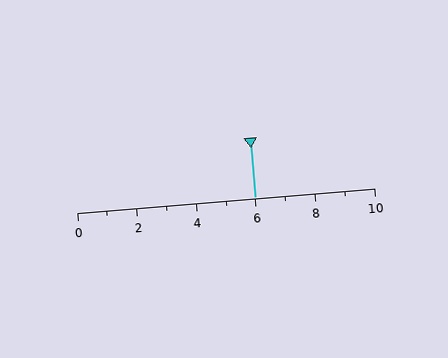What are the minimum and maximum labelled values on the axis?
The axis runs from 0 to 10.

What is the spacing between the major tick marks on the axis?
The major ticks are spaced 2 apart.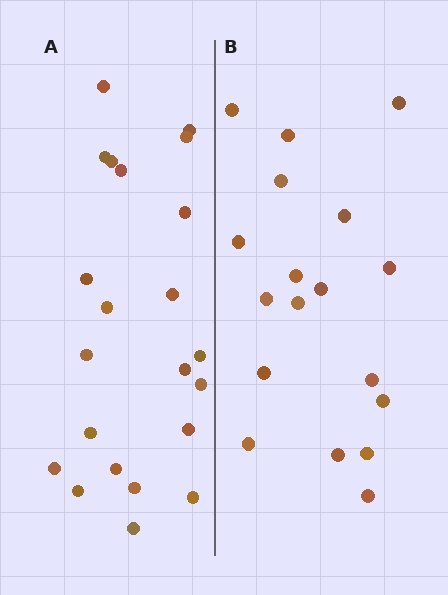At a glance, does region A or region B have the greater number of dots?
Region A (the left region) has more dots.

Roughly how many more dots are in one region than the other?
Region A has about 4 more dots than region B.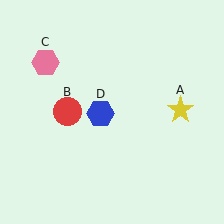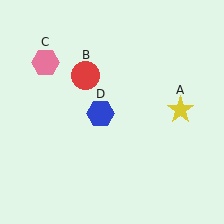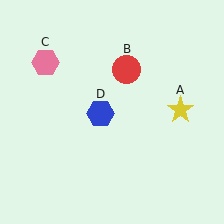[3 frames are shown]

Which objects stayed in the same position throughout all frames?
Yellow star (object A) and pink hexagon (object C) and blue hexagon (object D) remained stationary.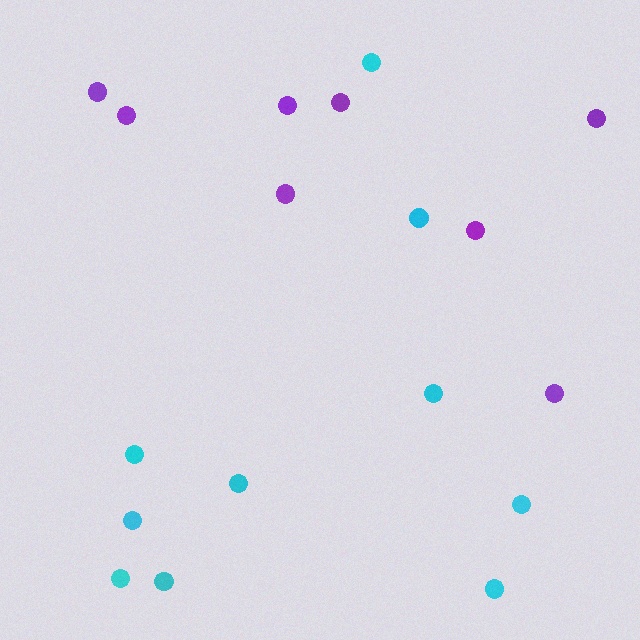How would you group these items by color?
There are 2 groups: one group of cyan circles (10) and one group of purple circles (8).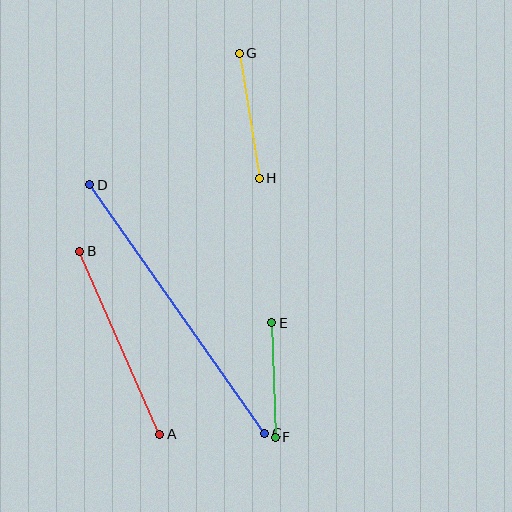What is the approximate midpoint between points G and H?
The midpoint is at approximately (249, 116) pixels.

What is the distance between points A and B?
The distance is approximately 199 pixels.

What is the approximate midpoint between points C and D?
The midpoint is at approximately (177, 309) pixels.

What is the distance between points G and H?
The distance is approximately 127 pixels.